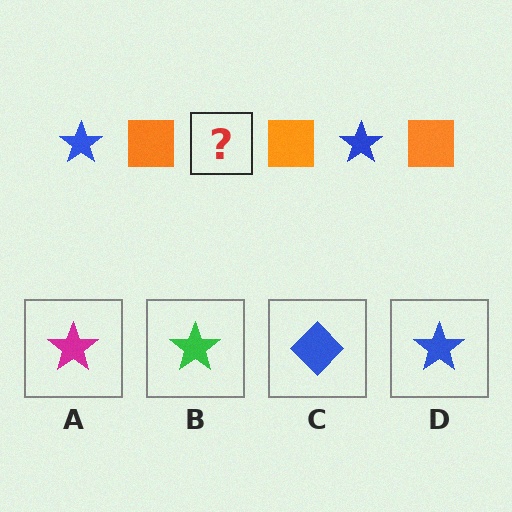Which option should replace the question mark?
Option D.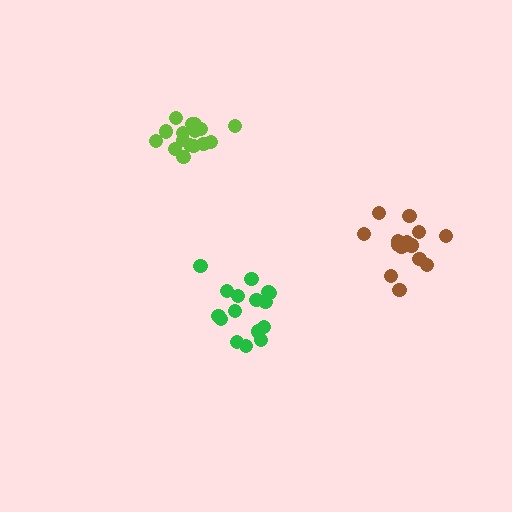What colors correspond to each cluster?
The clusters are colored: green, brown, lime.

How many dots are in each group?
Group 1: 16 dots, Group 2: 14 dots, Group 3: 16 dots (46 total).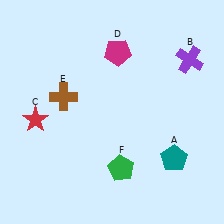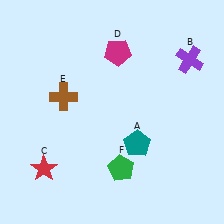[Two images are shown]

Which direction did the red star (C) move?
The red star (C) moved down.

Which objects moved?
The objects that moved are: the teal pentagon (A), the red star (C).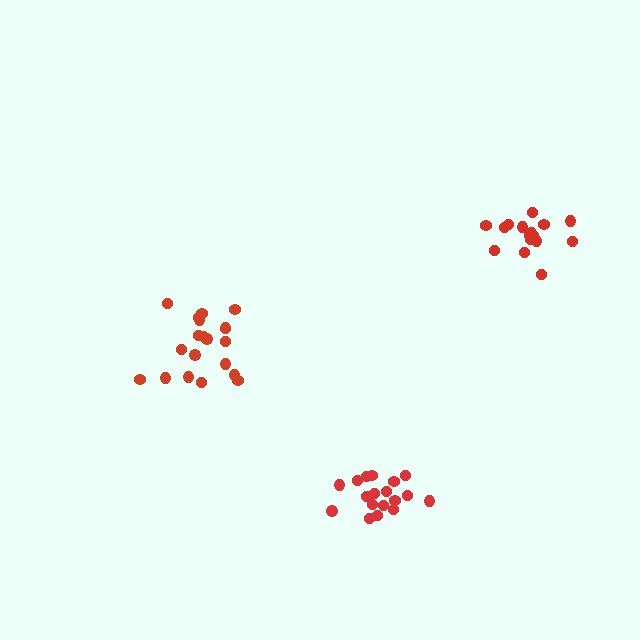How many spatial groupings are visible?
There are 3 spatial groupings.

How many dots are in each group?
Group 1: 16 dots, Group 2: 18 dots, Group 3: 20 dots (54 total).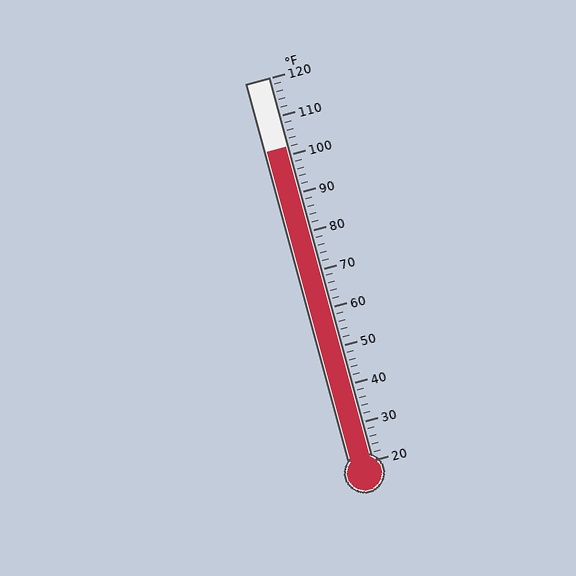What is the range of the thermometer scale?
The thermometer scale ranges from 20°F to 120°F.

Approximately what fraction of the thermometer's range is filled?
The thermometer is filled to approximately 80% of its range.